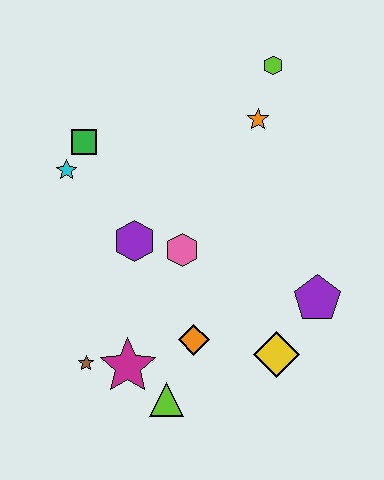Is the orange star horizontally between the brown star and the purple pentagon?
Yes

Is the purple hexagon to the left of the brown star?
No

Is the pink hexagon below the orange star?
Yes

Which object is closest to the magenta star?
The brown star is closest to the magenta star.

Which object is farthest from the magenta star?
The lime hexagon is farthest from the magenta star.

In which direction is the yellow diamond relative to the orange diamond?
The yellow diamond is to the right of the orange diamond.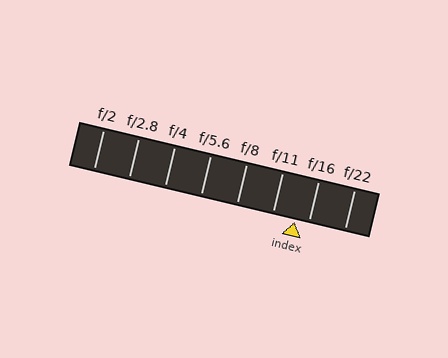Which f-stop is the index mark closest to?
The index mark is closest to f/16.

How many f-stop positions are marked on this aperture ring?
There are 8 f-stop positions marked.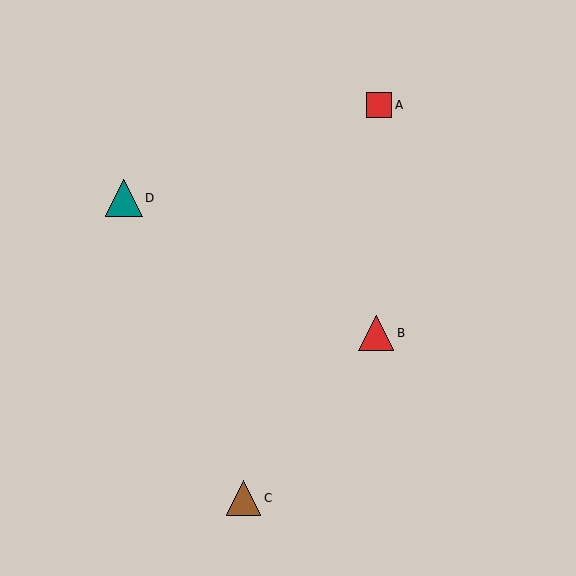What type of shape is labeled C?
Shape C is a brown triangle.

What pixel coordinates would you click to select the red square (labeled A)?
Click at (379, 105) to select the red square A.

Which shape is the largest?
The teal triangle (labeled D) is the largest.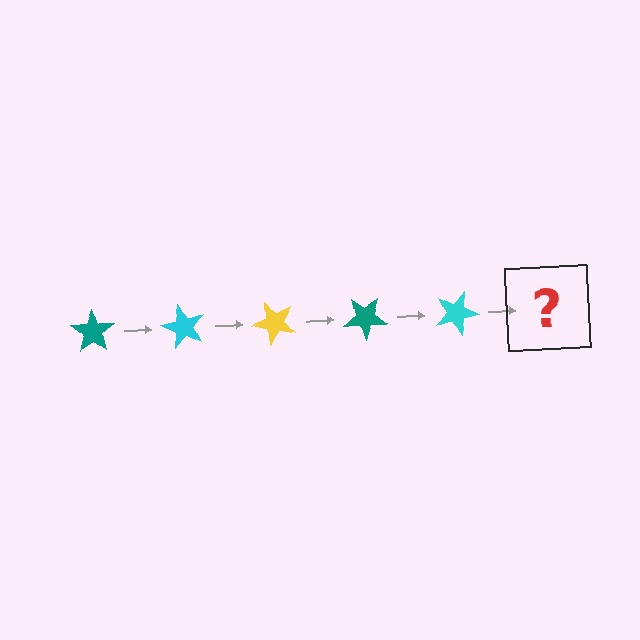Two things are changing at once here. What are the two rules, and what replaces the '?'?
The two rules are that it rotates 60 degrees each step and the color cycles through teal, cyan, and yellow. The '?' should be a yellow star, rotated 300 degrees from the start.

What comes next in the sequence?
The next element should be a yellow star, rotated 300 degrees from the start.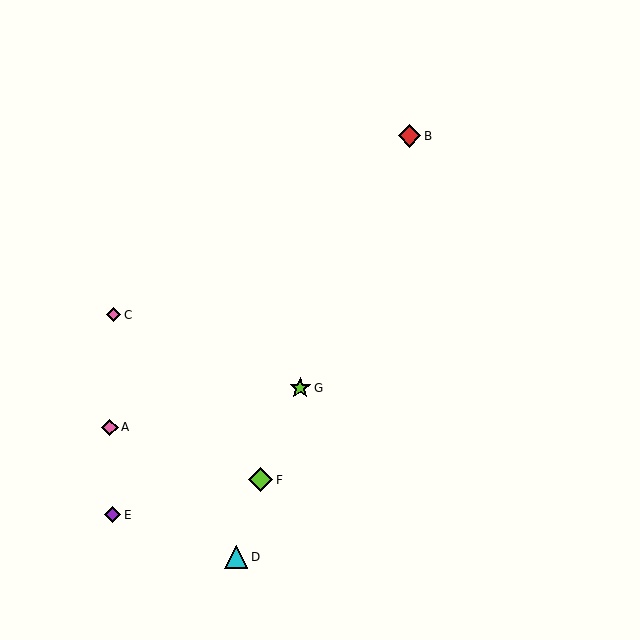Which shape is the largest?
The lime diamond (labeled F) is the largest.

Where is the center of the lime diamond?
The center of the lime diamond is at (261, 480).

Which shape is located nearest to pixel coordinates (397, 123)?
The red diamond (labeled B) at (410, 136) is nearest to that location.